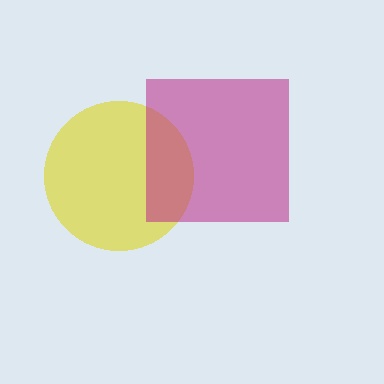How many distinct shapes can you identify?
There are 2 distinct shapes: a yellow circle, a magenta square.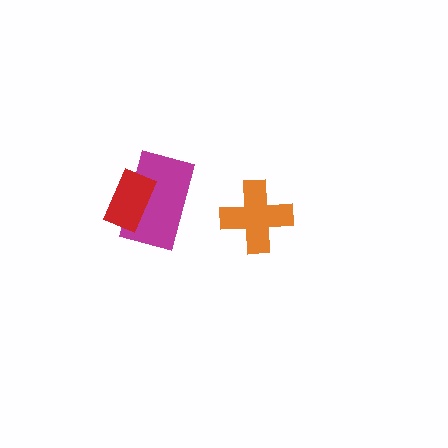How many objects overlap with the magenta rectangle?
1 object overlaps with the magenta rectangle.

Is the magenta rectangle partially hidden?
Yes, it is partially covered by another shape.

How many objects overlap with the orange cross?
0 objects overlap with the orange cross.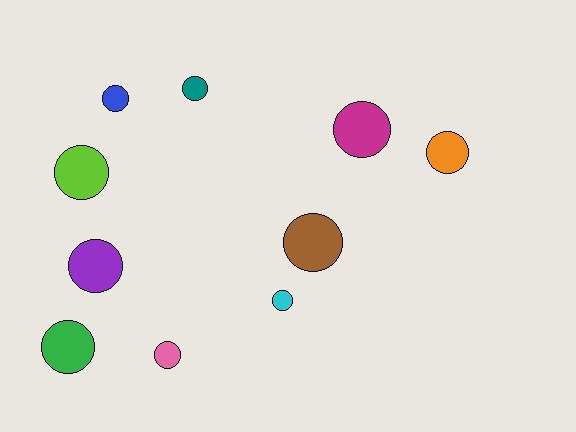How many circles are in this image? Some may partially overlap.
There are 10 circles.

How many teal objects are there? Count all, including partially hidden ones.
There is 1 teal object.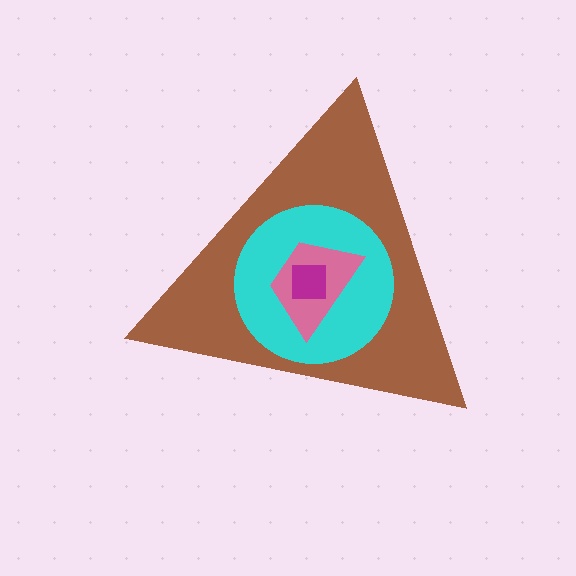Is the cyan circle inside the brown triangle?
Yes.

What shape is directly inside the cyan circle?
The pink trapezoid.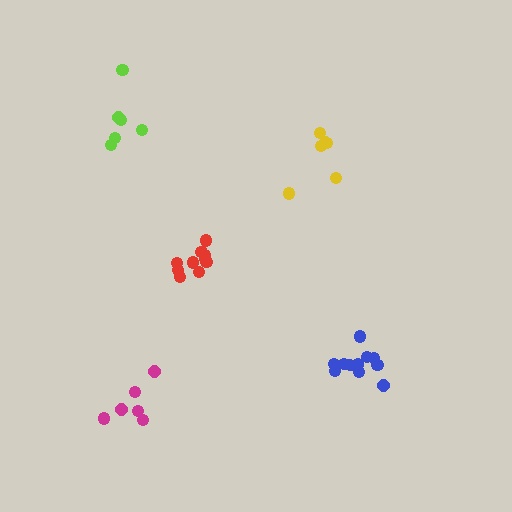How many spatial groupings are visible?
There are 5 spatial groupings.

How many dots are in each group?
Group 1: 10 dots, Group 2: 6 dots, Group 3: 6 dots, Group 4: 12 dots, Group 5: 6 dots (40 total).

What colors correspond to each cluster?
The clusters are colored: red, magenta, yellow, blue, lime.